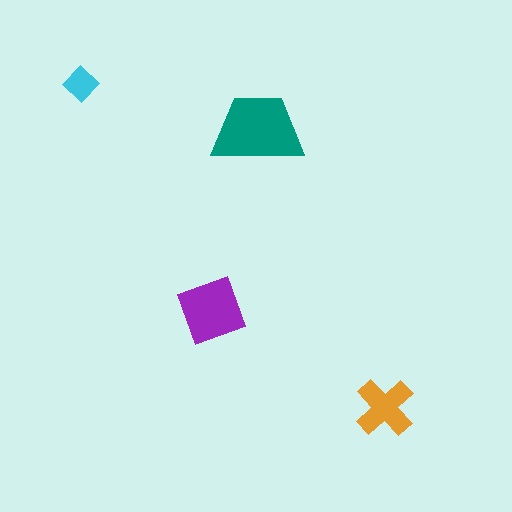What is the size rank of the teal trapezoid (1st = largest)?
1st.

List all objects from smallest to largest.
The cyan diamond, the orange cross, the purple diamond, the teal trapezoid.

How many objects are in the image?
There are 4 objects in the image.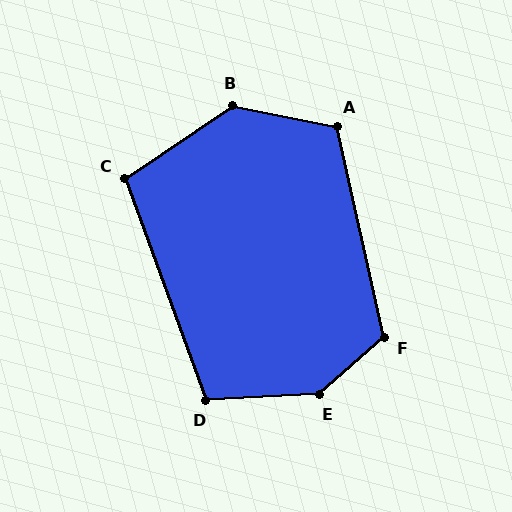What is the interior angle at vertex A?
Approximately 114 degrees (obtuse).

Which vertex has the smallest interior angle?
C, at approximately 104 degrees.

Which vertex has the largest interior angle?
E, at approximately 142 degrees.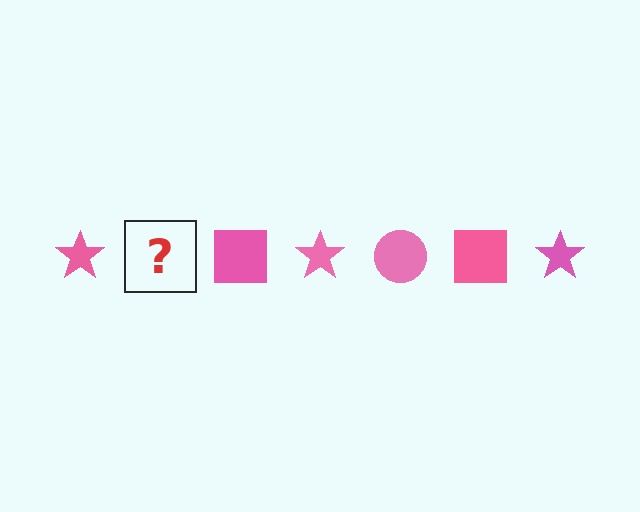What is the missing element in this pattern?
The missing element is a pink circle.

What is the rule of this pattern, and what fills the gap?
The rule is that the pattern cycles through star, circle, square shapes in pink. The gap should be filled with a pink circle.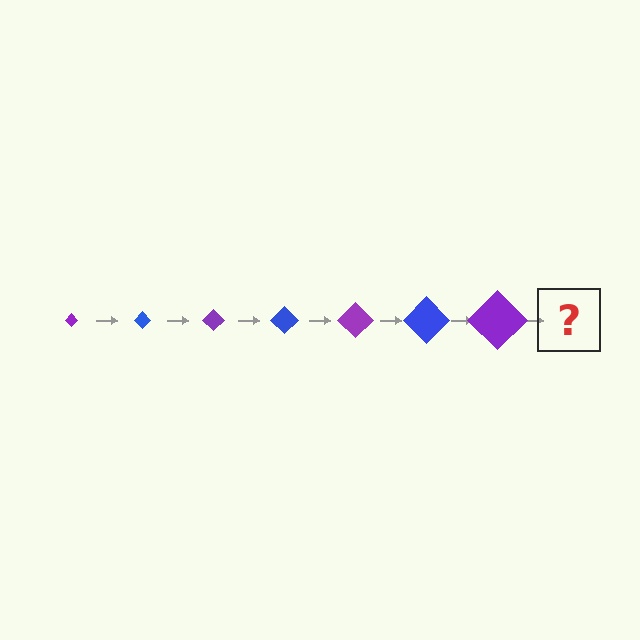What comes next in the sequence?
The next element should be a blue diamond, larger than the previous one.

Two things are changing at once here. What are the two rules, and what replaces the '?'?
The two rules are that the diamond grows larger each step and the color cycles through purple and blue. The '?' should be a blue diamond, larger than the previous one.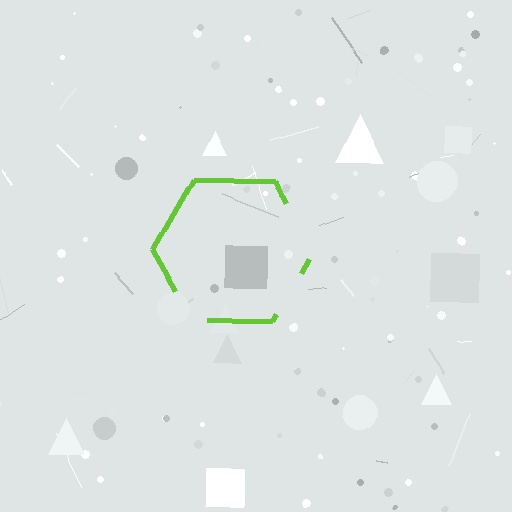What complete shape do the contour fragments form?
The contour fragments form a hexagon.